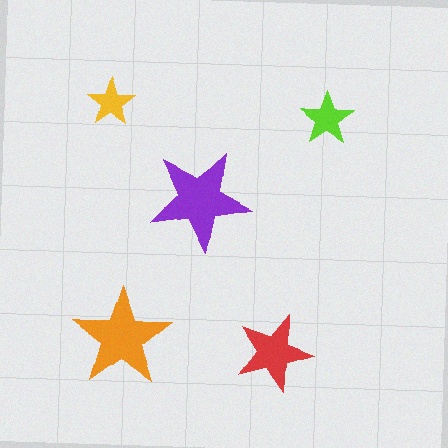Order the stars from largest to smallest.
the purple one, the orange one, the red one, the lime one, the yellow one.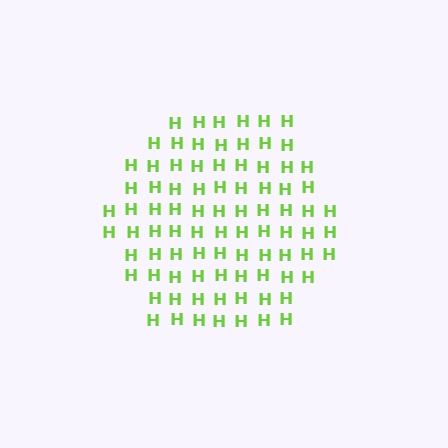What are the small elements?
The small elements are letter H's.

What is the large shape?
The large shape is a hexagon.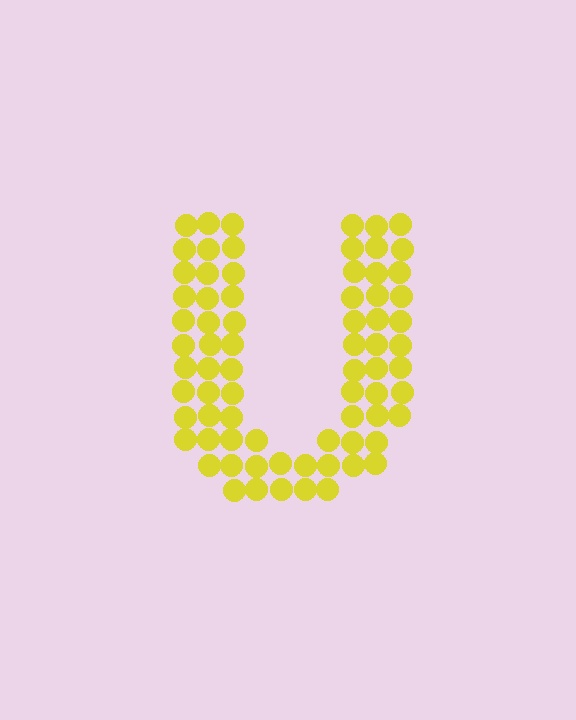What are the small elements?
The small elements are circles.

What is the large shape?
The large shape is the letter U.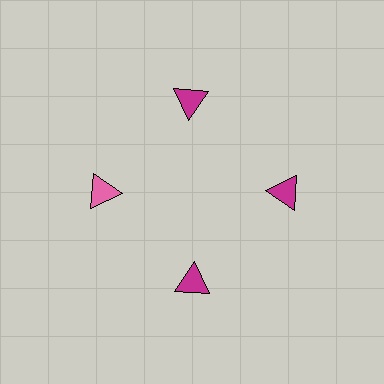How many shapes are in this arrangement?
There are 4 shapes arranged in a ring pattern.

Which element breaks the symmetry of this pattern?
The pink triangle at roughly the 9 o'clock position breaks the symmetry. All other shapes are magenta triangles.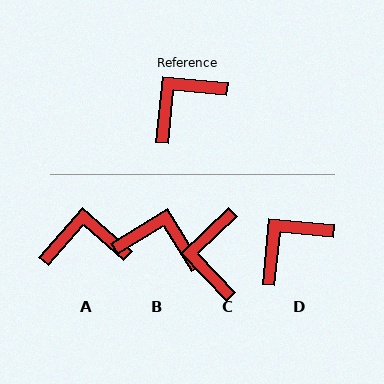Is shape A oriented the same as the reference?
No, it is off by about 36 degrees.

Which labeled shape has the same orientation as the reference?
D.